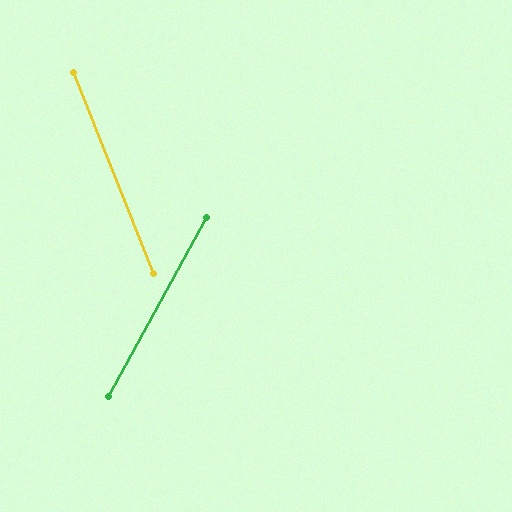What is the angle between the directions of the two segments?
Approximately 50 degrees.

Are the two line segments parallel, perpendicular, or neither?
Neither parallel nor perpendicular — they differ by about 50°.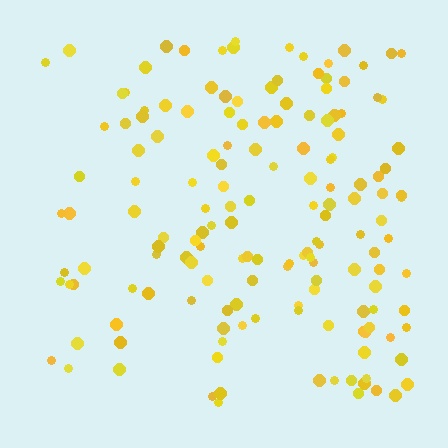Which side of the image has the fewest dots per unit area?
The left.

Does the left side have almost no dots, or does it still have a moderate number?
Still a moderate number, just noticeably fewer than the right.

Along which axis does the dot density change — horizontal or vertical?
Horizontal.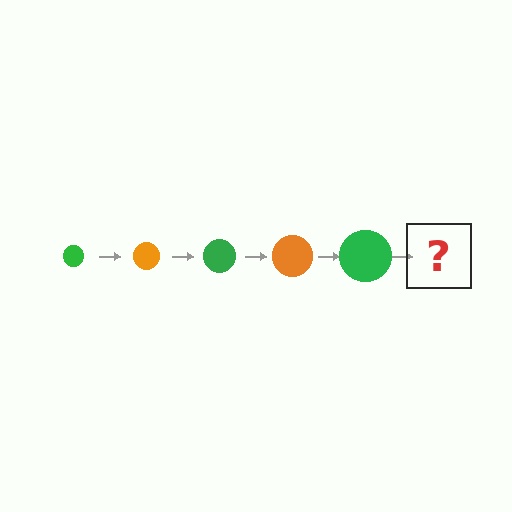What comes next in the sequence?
The next element should be an orange circle, larger than the previous one.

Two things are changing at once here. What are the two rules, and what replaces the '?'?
The two rules are that the circle grows larger each step and the color cycles through green and orange. The '?' should be an orange circle, larger than the previous one.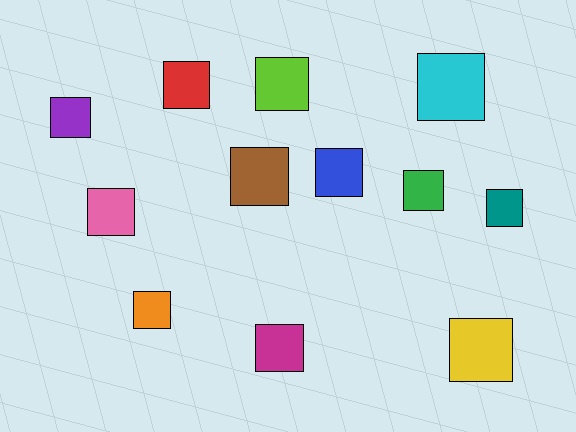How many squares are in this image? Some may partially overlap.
There are 12 squares.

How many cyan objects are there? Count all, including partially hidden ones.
There is 1 cyan object.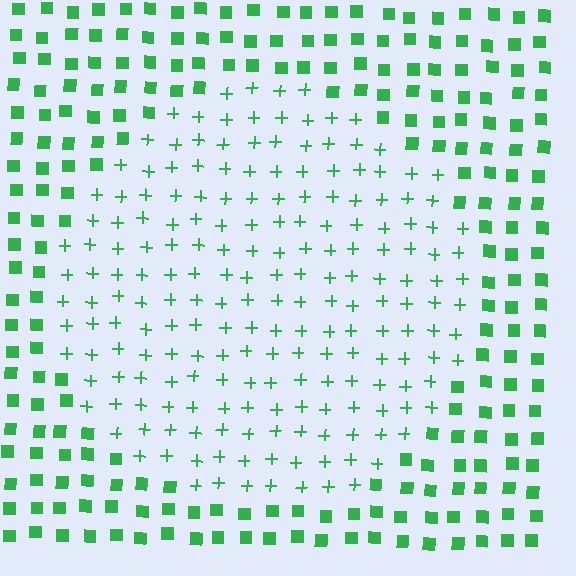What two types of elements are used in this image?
The image uses plus signs inside the circle region and squares outside it.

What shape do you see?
I see a circle.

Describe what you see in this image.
The image is filled with small green elements arranged in a uniform grid. A circle-shaped region contains plus signs, while the surrounding area contains squares. The boundary is defined purely by the change in element shape.